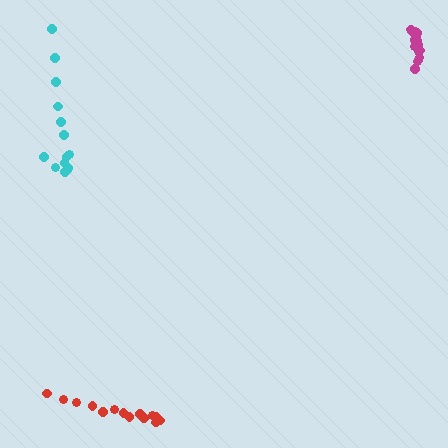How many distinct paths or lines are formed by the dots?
There are 3 distinct paths.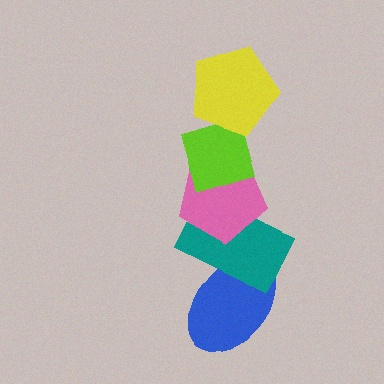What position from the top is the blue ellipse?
The blue ellipse is 5th from the top.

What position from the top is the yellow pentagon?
The yellow pentagon is 1st from the top.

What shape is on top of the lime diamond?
The yellow pentagon is on top of the lime diamond.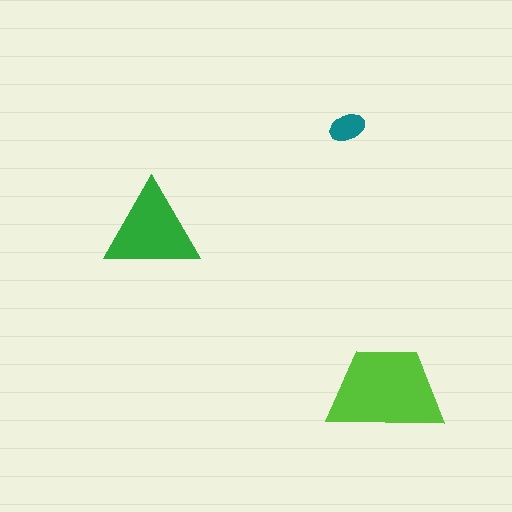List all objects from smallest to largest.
The teal ellipse, the green triangle, the lime trapezoid.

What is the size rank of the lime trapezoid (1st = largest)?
1st.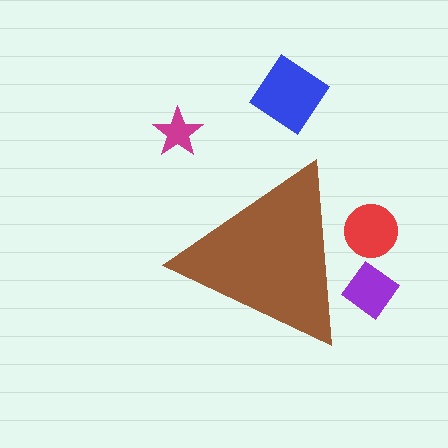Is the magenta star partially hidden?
No, the magenta star is fully visible.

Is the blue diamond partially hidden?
No, the blue diamond is fully visible.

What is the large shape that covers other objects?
A brown triangle.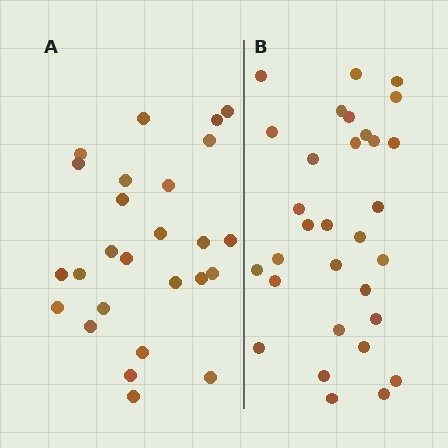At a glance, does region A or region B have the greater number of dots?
Region B (the right region) has more dots.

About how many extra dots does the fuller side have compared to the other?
Region B has about 5 more dots than region A.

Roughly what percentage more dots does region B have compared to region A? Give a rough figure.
About 20% more.